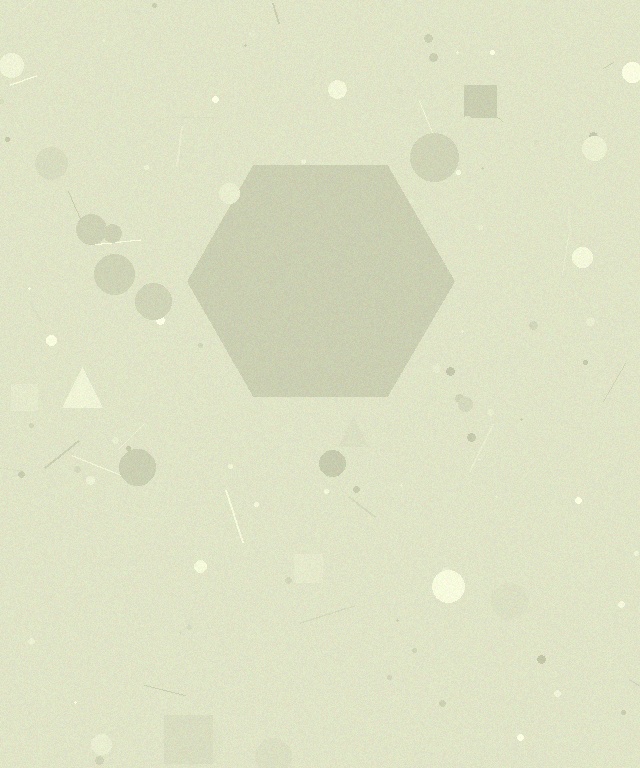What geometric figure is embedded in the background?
A hexagon is embedded in the background.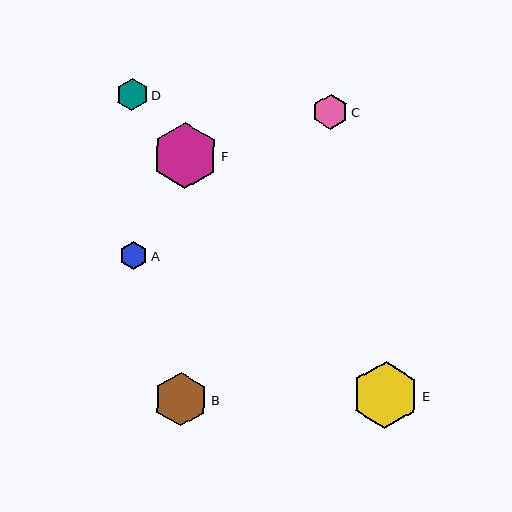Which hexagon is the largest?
Hexagon E is the largest with a size of approximately 67 pixels.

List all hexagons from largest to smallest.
From largest to smallest: E, F, B, C, D, A.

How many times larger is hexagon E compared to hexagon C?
Hexagon E is approximately 1.9 times the size of hexagon C.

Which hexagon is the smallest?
Hexagon A is the smallest with a size of approximately 28 pixels.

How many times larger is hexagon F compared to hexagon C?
Hexagon F is approximately 1.9 times the size of hexagon C.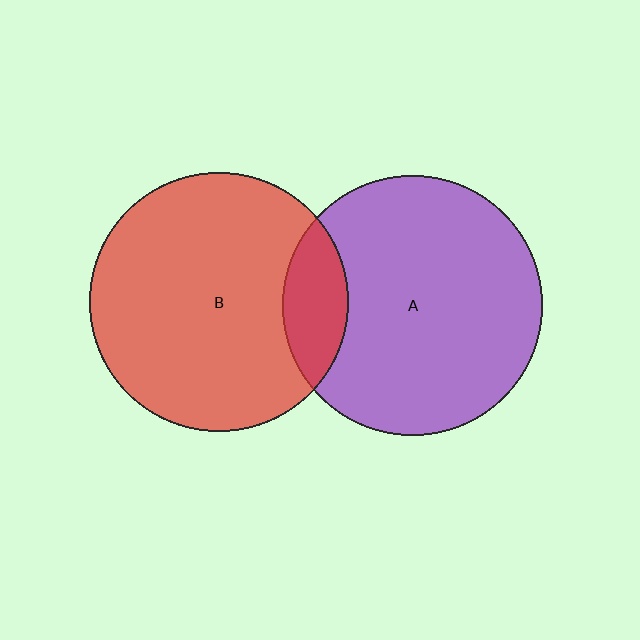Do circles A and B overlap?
Yes.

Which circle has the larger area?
Circle A (purple).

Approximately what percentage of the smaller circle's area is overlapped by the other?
Approximately 15%.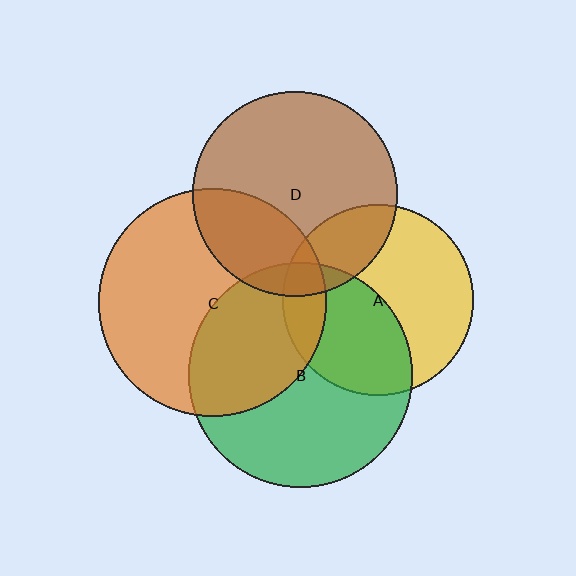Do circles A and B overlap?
Yes.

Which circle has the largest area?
Circle C (orange).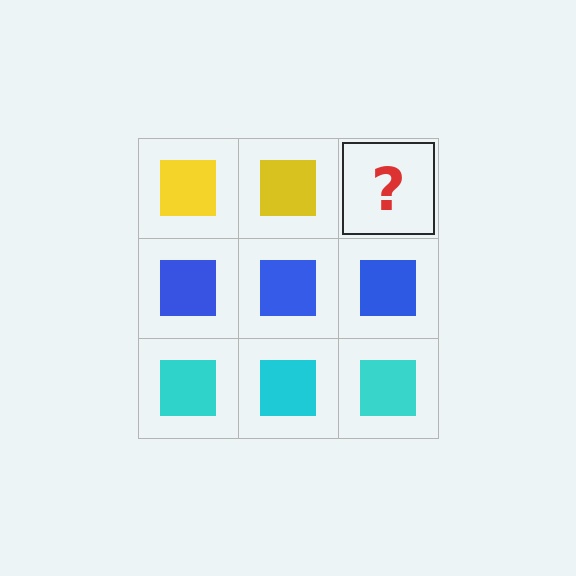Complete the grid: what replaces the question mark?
The question mark should be replaced with a yellow square.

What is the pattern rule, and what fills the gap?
The rule is that each row has a consistent color. The gap should be filled with a yellow square.